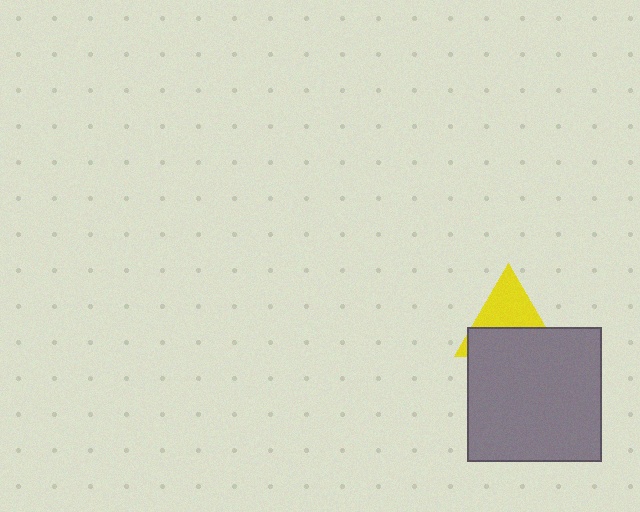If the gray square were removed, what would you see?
You would see the complete yellow triangle.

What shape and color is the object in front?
The object in front is a gray square.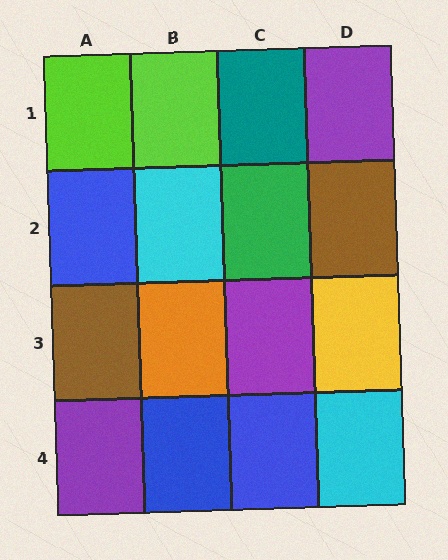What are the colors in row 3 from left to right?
Brown, orange, purple, yellow.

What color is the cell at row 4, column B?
Blue.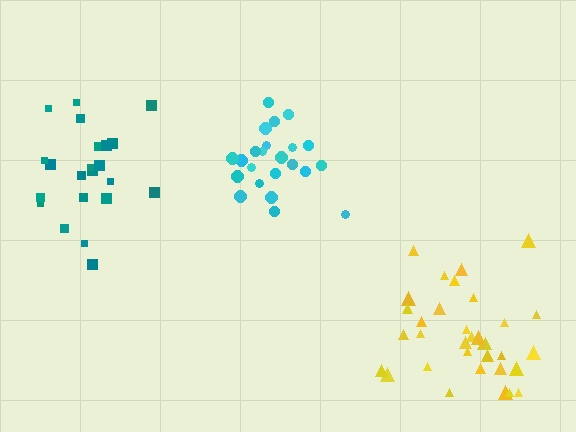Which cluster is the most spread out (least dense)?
Teal.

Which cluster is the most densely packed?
Cyan.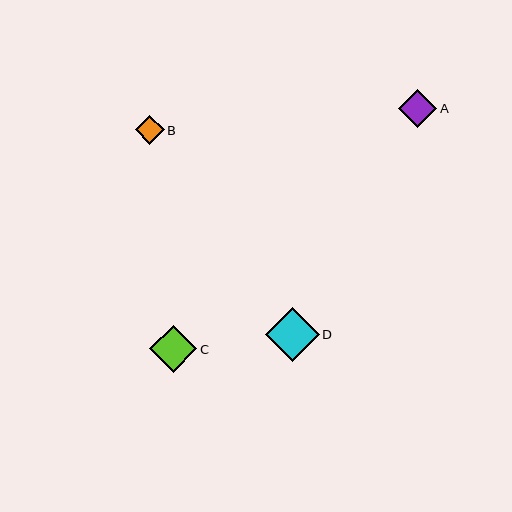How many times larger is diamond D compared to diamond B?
Diamond D is approximately 1.9 times the size of diamond B.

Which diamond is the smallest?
Diamond B is the smallest with a size of approximately 29 pixels.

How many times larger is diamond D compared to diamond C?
Diamond D is approximately 1.1 times the size of diamond C.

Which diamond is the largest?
Diamond D is the largest with a size of approximately 54 pixels.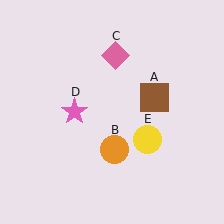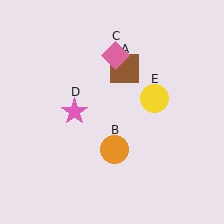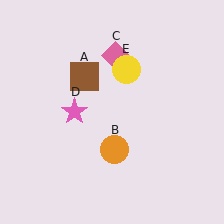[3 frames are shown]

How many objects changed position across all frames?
2 objects changed position: brown square (object A), yellow circle (object E).